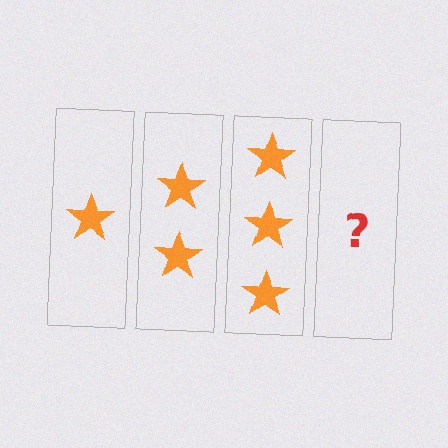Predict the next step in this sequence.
The next step is 4 stars.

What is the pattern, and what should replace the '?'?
The pattern is that each step adds one more star. The '?' should be 4 stars.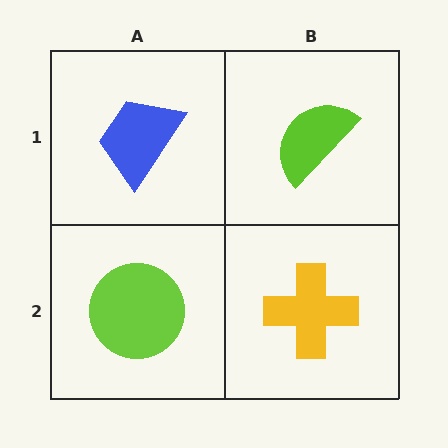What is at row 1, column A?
A blue trapezoid.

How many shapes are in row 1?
2 shapes.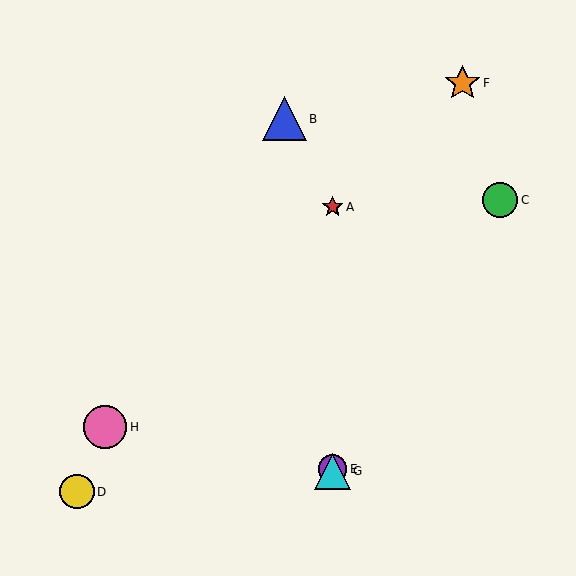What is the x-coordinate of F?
Object F is at x≈462.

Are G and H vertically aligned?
No, G is at x≈333 and H is at x≈105.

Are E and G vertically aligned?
Yes, both are at x≈333.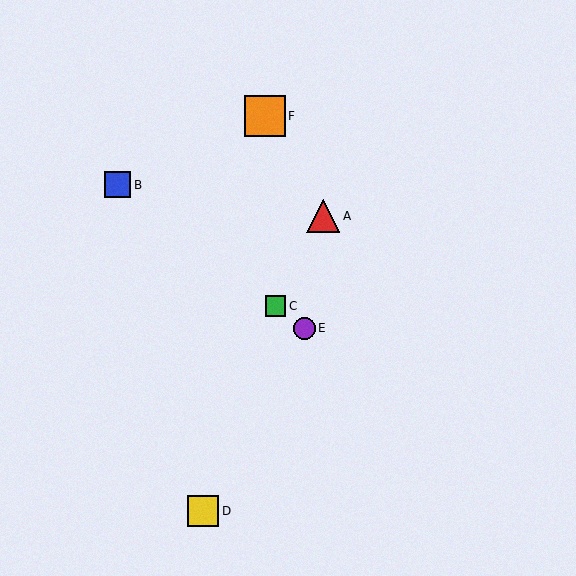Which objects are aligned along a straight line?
Objects B, C, E are aligned along a straight line.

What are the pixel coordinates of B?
Object B is at (118, 185).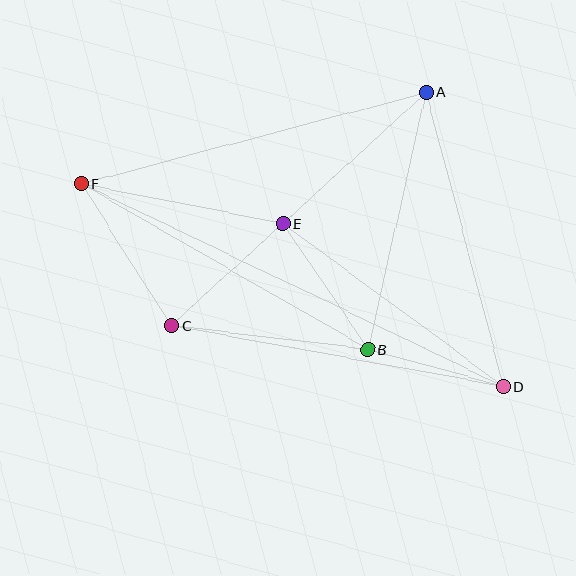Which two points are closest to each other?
Points B and D are closest to each other.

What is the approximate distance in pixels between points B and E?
The distance between B and E is approximately 152 pixels.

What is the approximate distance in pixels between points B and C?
The distance between B and C is approximately 198 pixels.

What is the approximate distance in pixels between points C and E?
The distance between C and E is approximately 151 pixels.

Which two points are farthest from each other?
Points D and F are farthest from each other.